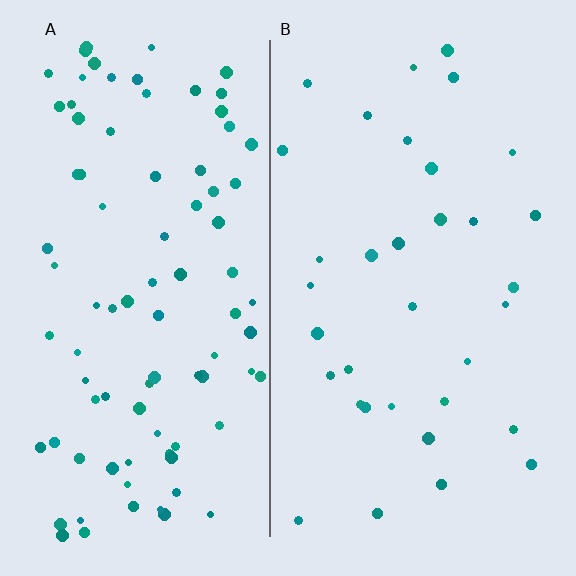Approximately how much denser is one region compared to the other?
Approximately 2.6× — region A over region B.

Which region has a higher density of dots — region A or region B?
A (the left).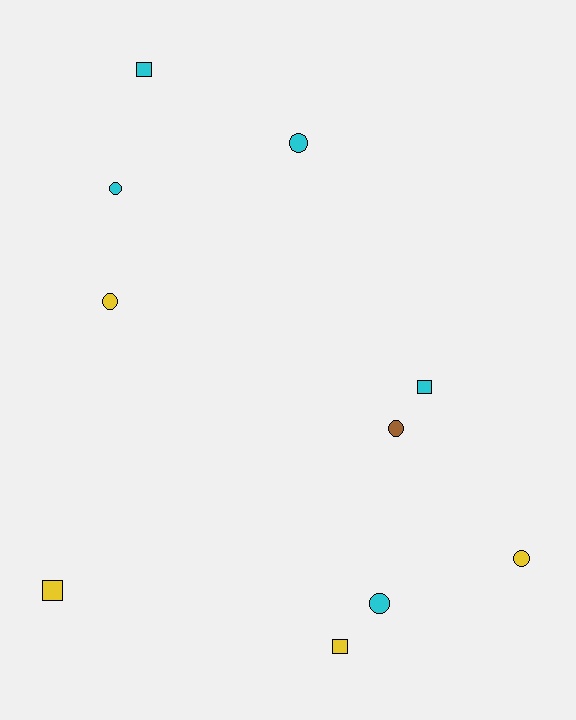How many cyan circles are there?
There are 3 cyan circles.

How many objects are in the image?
There are 10 objects.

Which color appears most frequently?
Cyan, with 5 objects.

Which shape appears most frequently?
Circle, with 6 objects.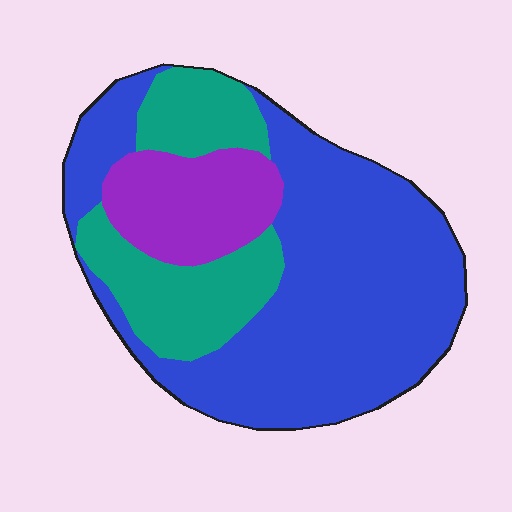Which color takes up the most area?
Blue, at roughly 60%.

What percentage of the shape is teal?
Teal covers around 25% of the shape.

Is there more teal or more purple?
Teal.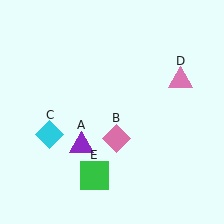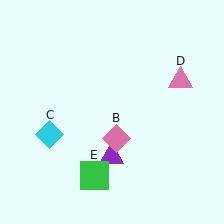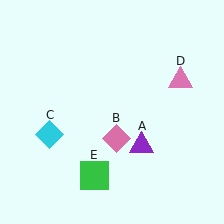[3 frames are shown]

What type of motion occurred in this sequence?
The purple triangle (object A) rotated counterclockwise around the center of the scene.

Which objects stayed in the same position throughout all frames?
Pink diamond (object B) and cyan diamond (object C) and pink triangle (object D) and green square (object E) remained stationary.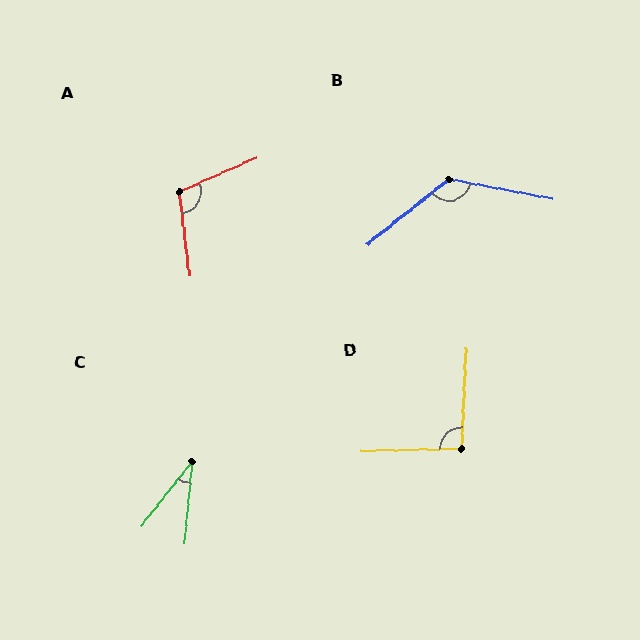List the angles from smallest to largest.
C (33°), D (94°), A (106°), B (130°).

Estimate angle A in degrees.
Approximately 106 degrees.